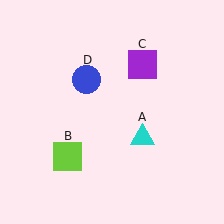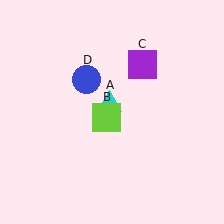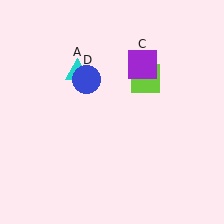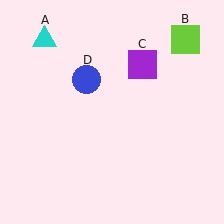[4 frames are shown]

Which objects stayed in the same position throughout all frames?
Purple square (object C) and blue circle (object D) remained stationary.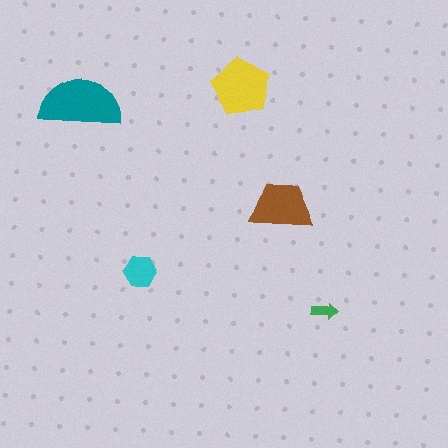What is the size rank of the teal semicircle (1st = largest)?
1st.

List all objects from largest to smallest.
The teal semicircle, the yellow pentagon, the brown trapezoid, the cyan hexagon, the green arrow.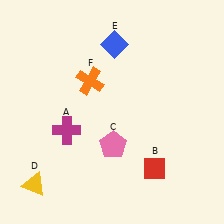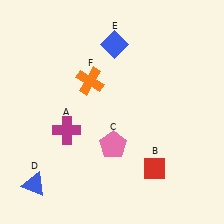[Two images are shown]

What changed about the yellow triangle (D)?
In Image 1, D is yellow. In Image 2, it changed to blue.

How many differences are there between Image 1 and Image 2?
There is 1 difference between the two images.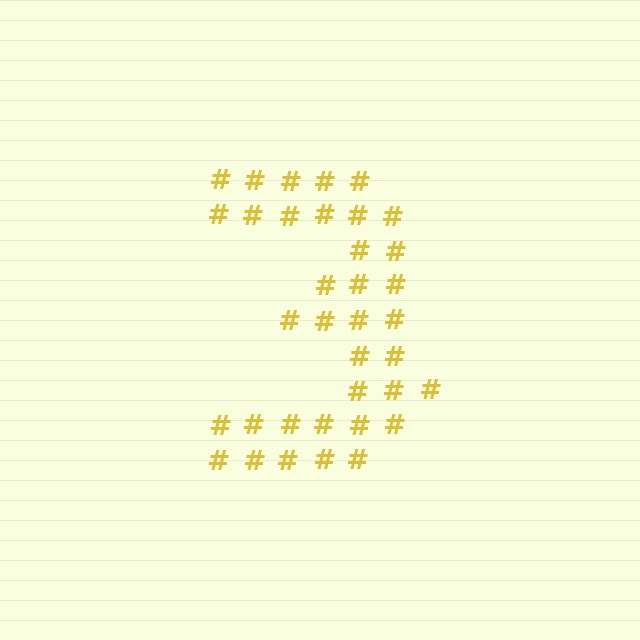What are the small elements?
The small elements are hash symbols.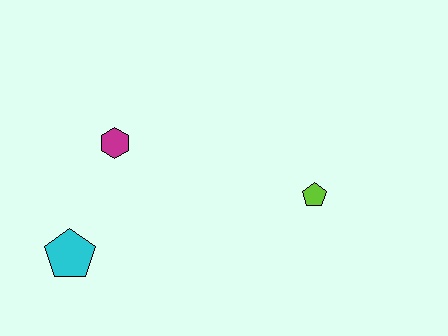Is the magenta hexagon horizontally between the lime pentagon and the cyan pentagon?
Yes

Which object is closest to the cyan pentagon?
The magenta hexagon is closest to the cyan pentagon.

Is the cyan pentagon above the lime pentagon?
No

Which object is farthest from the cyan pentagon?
The lime pentagon is farthest from the cyan pentagon.